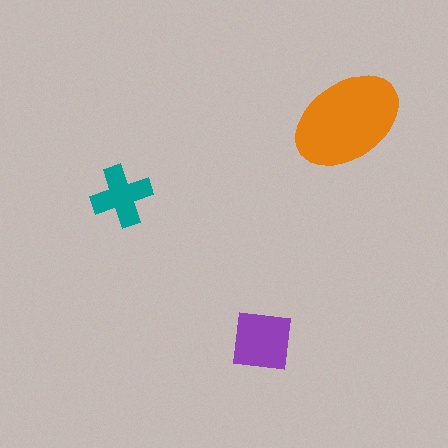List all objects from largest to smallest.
The orange ellipse, the purple square, the teal cross.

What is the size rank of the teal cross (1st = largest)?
3rd.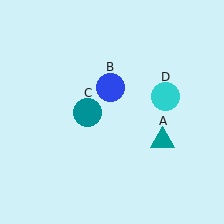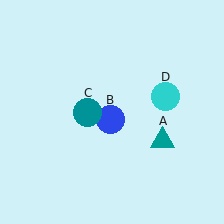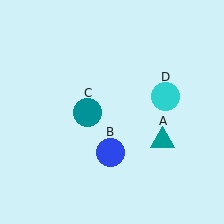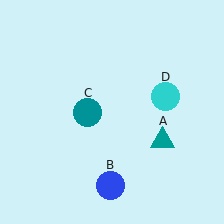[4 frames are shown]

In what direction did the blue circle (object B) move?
The blue circle (object B) moved down.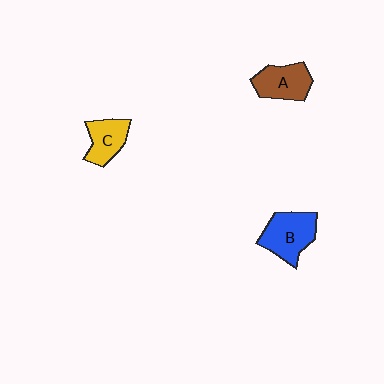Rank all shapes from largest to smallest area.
From largest to smallest: B (blue), A (brown), C (yellow).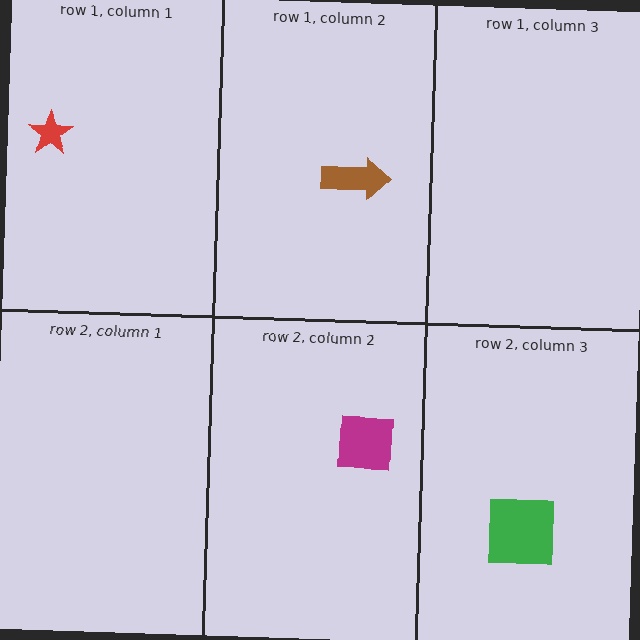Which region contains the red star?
The row 1, column 1 region.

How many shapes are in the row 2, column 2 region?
1.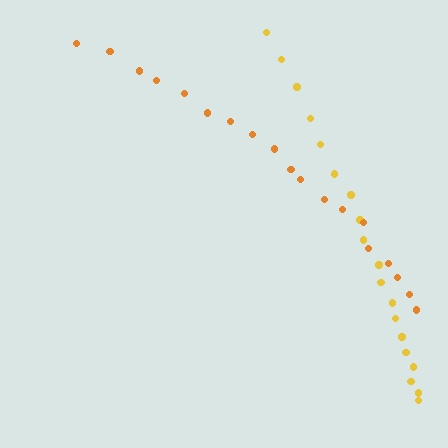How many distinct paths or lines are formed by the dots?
There are 2 distinct paths.